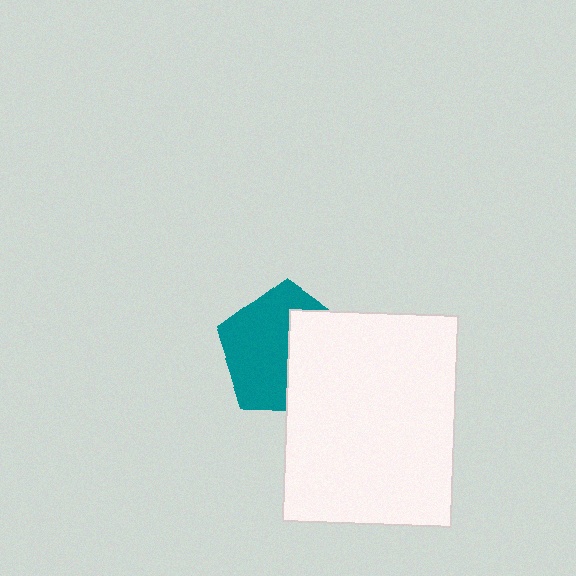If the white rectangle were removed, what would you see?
You would see the complete teal pentagon.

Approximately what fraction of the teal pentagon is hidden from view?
Roughly 43% of the teal pentagon is hidden behind the white rectangle.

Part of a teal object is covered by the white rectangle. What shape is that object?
It is a pentagon.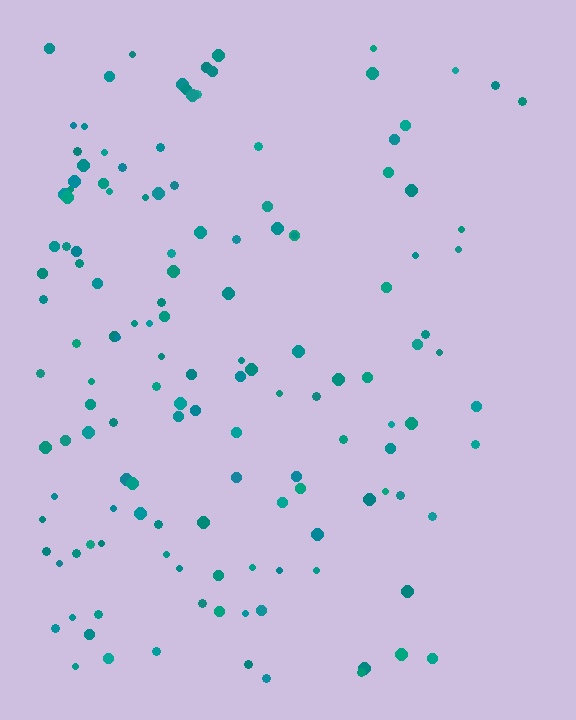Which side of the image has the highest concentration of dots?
The left.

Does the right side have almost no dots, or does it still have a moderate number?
Still a moderate number, just noticeably fewer than the left.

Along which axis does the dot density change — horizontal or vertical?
Horizontal.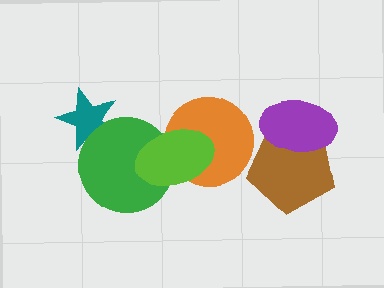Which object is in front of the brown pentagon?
The purple ellipse is in front of the brown pentagon.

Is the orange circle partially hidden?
Yes, it is partially covered by another shape.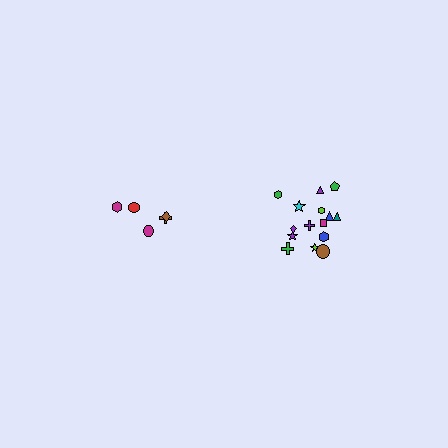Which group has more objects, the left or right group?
The right group.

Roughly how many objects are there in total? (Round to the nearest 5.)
Roughly 20 objects in total.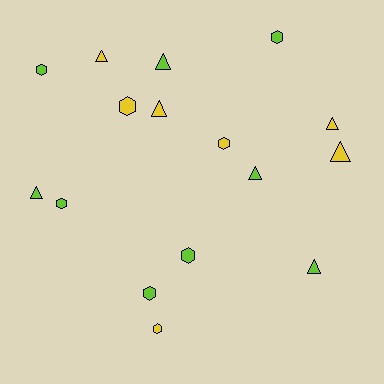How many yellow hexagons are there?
There are 3 yellow hexagons.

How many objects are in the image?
There are 16 objects.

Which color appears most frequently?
Lime, with 9 objects.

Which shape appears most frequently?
Hexagon, with 8 objects.